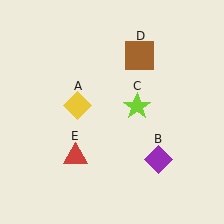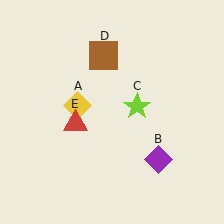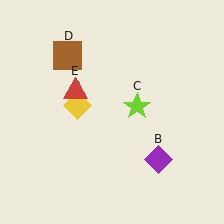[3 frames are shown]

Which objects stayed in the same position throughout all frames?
Yellow diamond (object A) and purple diamond (object B) and lime star (object C) remained stationary.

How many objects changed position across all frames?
2 objects changed position: brown square (object D), red triangle (object E).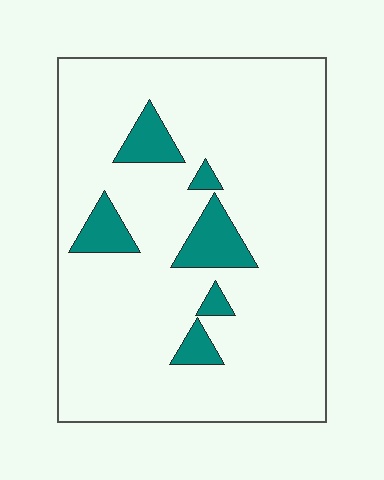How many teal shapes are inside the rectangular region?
6.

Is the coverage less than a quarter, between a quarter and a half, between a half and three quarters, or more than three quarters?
Less than a quarter.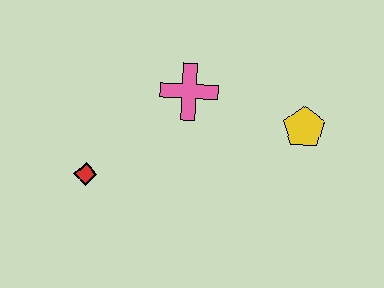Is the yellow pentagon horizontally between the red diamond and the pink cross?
No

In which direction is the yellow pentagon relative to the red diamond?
The yellow pentagon is to the right of the red diamond.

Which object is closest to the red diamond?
The pink cross is closest to the red diamond.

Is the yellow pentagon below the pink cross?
Yes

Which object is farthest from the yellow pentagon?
The red diamond is farthest from the yellow pentagon.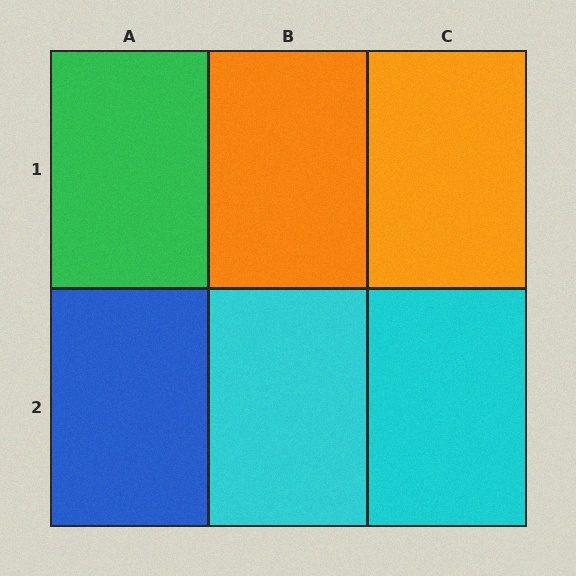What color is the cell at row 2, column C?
Cyan.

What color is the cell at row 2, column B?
Cyan.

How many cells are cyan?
2 cells are cyan.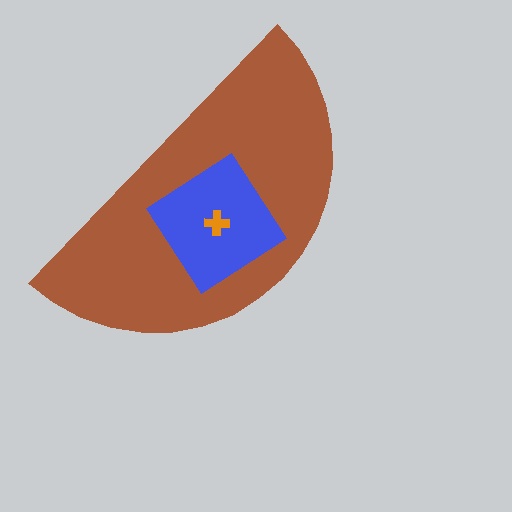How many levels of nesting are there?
3.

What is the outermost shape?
The brown semicircle.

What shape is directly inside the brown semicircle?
The blue diamond.